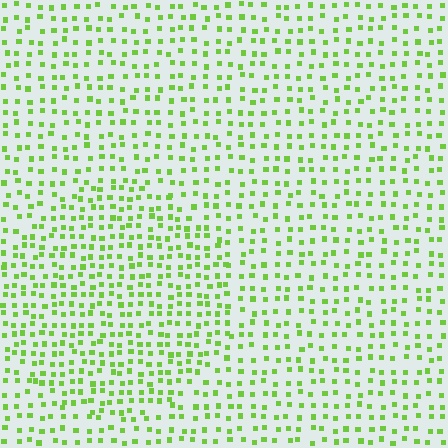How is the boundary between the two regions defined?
The boundary is defined by a change in element density (approximately 1.5x ratio). All elements are the same color, size, and shape.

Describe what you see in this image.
The image contains small lime elements arranged at two different densities. A circle-shaped region is visible where the elements are more densely packed than the surrounding area.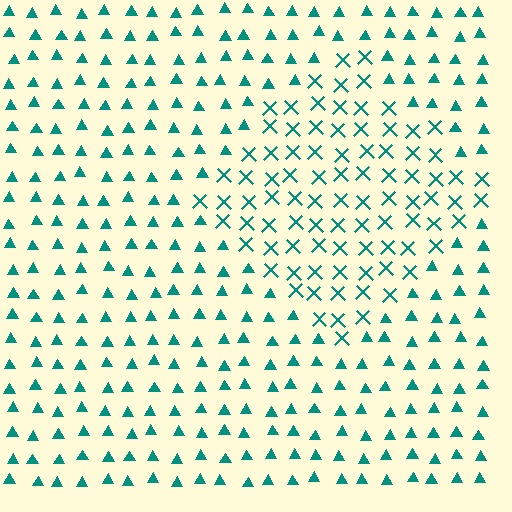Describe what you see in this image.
The image is filled with small teal elements arranged in a uniform grid. A diamond-shaped region contains X marks, while the surrounding area contains triangles. The boundary is defined purely by the change in element shape.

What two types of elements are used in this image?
The image uses X marks inside the diamond region and triangles outside it.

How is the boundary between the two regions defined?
The boundary is defined by a change in element shape: X marks inside vs. triangles outside. All elements share the same color and spacing.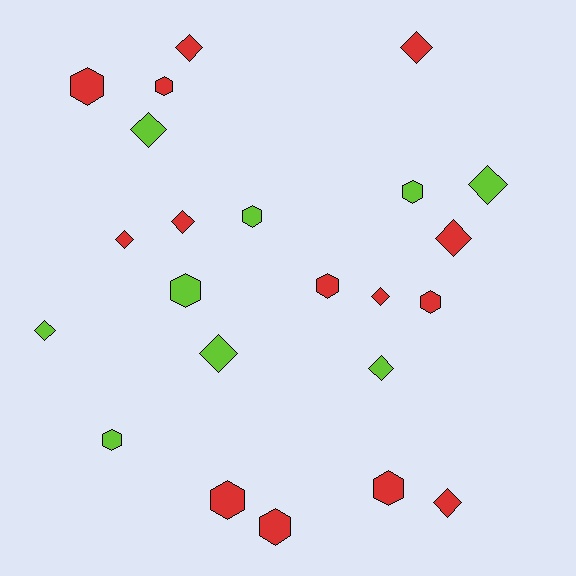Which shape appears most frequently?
Diamond, with 12 objects.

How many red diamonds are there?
There are 7 red diamonds.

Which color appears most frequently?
Red, with 14 objects.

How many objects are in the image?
There are 23 objects.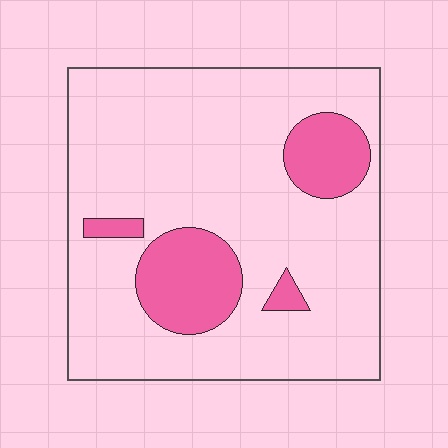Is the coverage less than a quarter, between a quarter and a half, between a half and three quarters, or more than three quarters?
Less than a quarter.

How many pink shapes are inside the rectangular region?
4.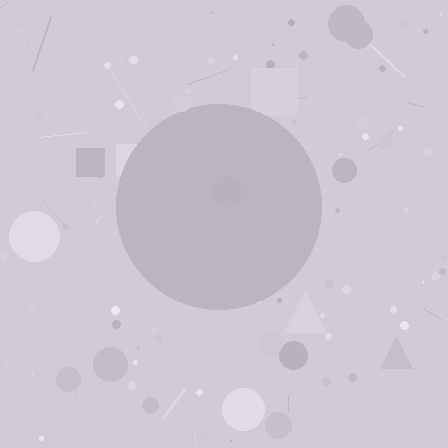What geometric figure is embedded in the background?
A circle is embedded in the background.